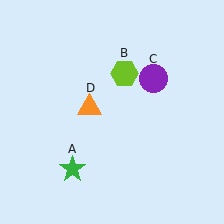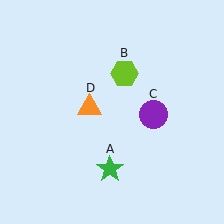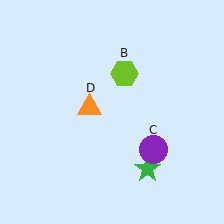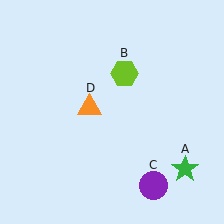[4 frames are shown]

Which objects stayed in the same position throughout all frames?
Lime hexagon (object B) and orange triangle (object D) remained stationary.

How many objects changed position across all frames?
2 objects changed position: green star (object A), purple circle (object C).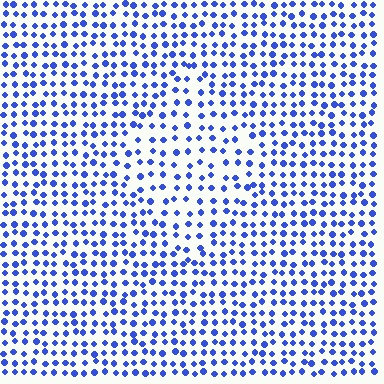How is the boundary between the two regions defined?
The boundary is defined by a change in element density (approximately 1.5x ratio). All elements are the same color, size, and shape.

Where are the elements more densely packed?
The elements are more densely packed outside the diamond boundary.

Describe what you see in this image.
The image contains small blue elements arranged at two different densities. A diamond-shaped region is visible where the elements are less densely packed than the surrounding area.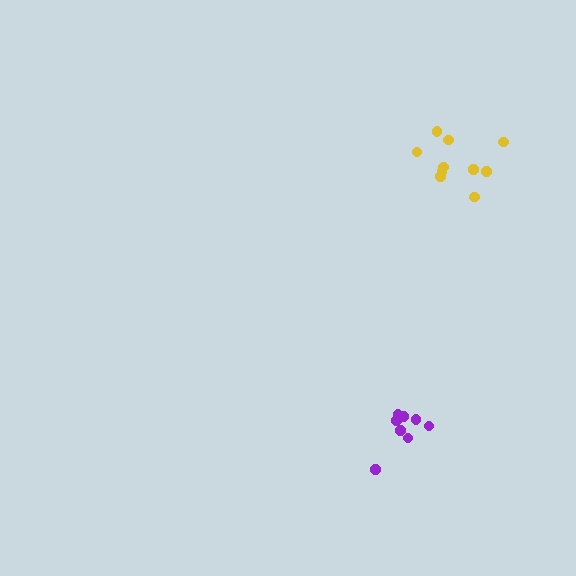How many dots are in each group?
Group 1: 8 dots, Group 2: 10 dots (18 total).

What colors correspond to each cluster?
The clusters are colored: purple, yellow.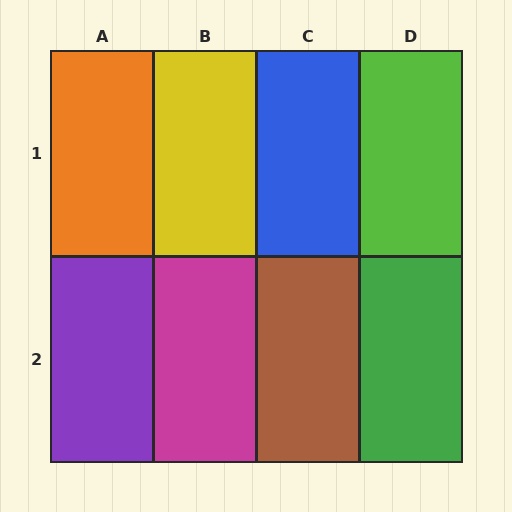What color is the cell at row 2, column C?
Brown.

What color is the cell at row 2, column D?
Green.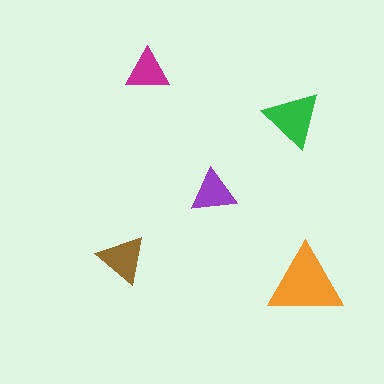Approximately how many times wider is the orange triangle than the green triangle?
About 1.5 times wider.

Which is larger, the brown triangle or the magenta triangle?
The brown one.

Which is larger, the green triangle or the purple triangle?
The green one.